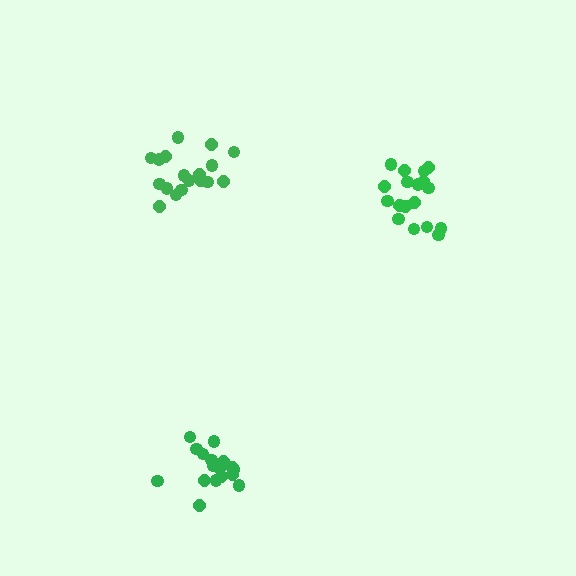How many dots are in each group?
Group 1: 17 dots, Group 2: 18 dots, Group 3: 18 dots (53 total).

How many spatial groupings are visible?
There are 3 spatial groupings.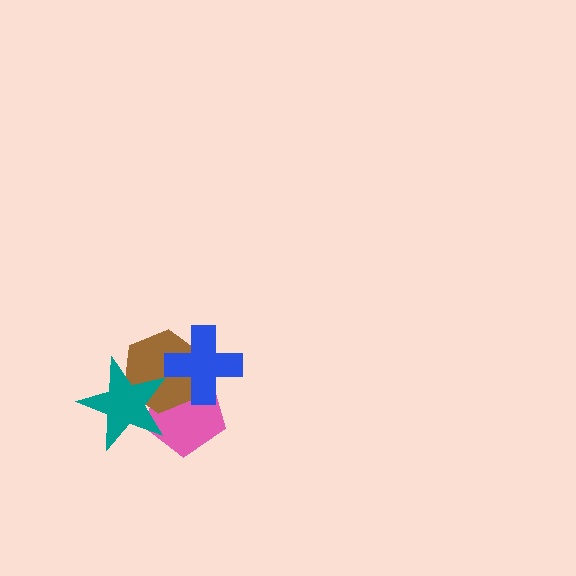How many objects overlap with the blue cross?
2 objects overlap with the blue cross.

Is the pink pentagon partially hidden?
Yes, it is partially covered by another shape.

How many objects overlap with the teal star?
2 objects overlap with the teal star.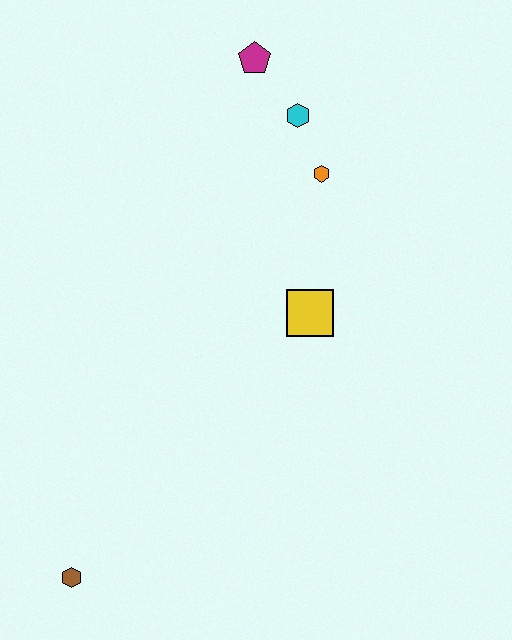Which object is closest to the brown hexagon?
The yellow square is closest to the brown hexagon.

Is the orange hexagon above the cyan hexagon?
No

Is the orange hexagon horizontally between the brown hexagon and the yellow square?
No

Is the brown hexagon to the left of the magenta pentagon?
Yes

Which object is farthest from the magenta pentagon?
The brown hexagon is farthest from the magenta pentagon.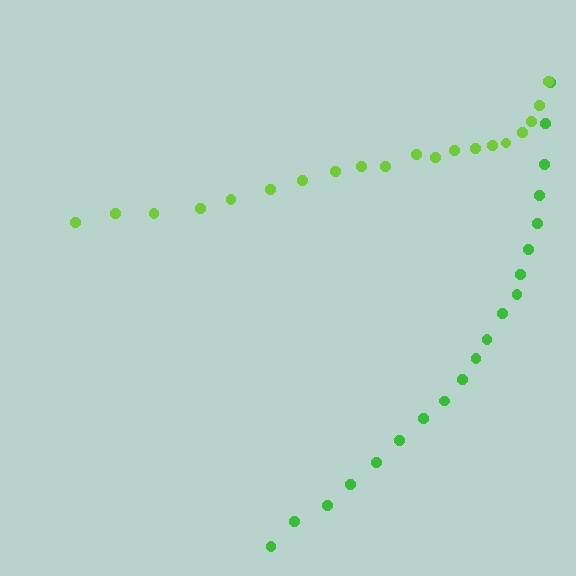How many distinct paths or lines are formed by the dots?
There are 2 distinct paths.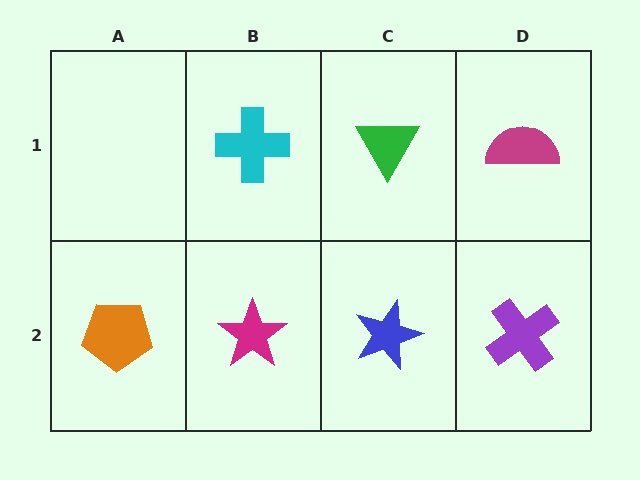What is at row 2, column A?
An orange pentagon.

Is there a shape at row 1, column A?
No, that cell is empty.